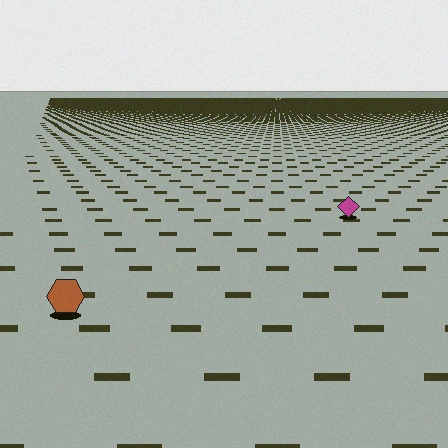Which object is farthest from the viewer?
The magenta diamond is farthest from the viewer. It appears smaller and the ground texture around it is denser.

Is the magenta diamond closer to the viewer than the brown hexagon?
No. The brown hexagon is closer — you can tell from the texture gradient: the ground texture is coarser near it.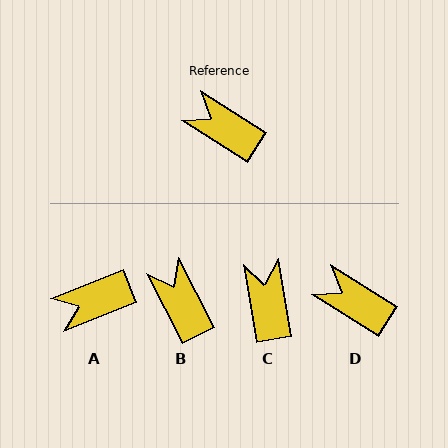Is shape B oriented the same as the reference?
No, it is off by about 31 degrees.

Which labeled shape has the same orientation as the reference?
D.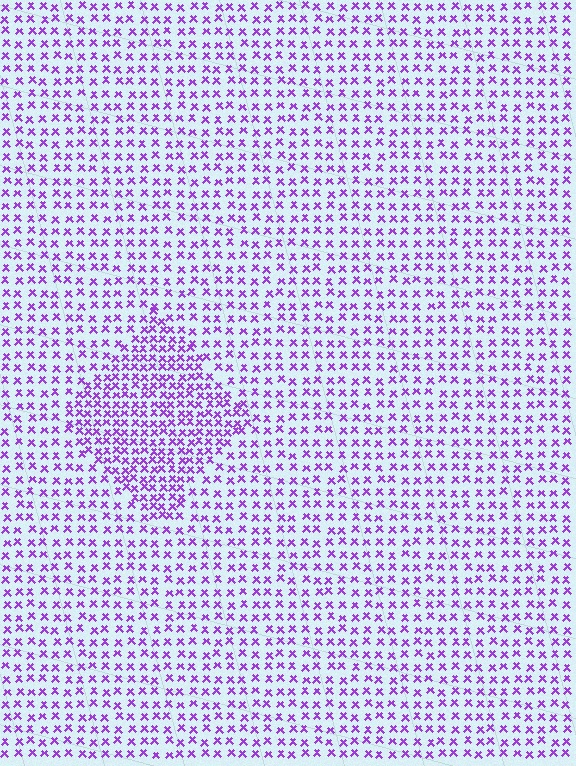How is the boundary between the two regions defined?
The boundary is defined by a change in element density (approximately 1.8x ratio). All elements are the same color, size, and shape.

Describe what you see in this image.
The image contains small purple elements arranged at two different densities. A diamond-shaped region is visible where the elements are more densely packed than the surrounding area.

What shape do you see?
I see a diamond.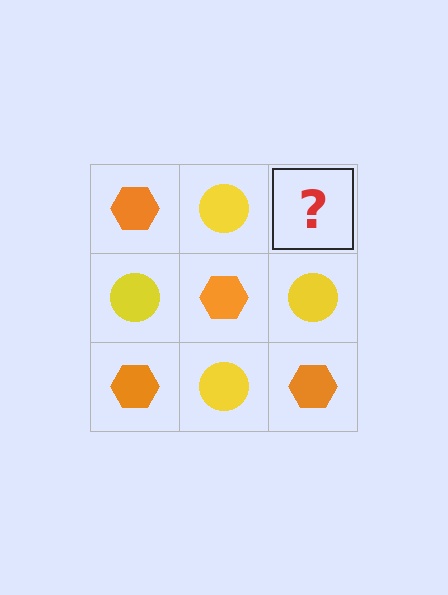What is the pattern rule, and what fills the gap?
The rule is that it alternates orange hexagon and yellow circle in a checkerboard pattern. The gap should be filled with an orange hexagon.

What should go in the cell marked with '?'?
The missing cell should contain an orange hexagon.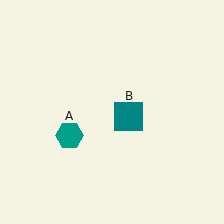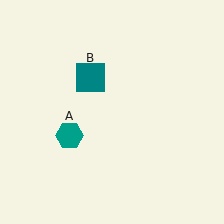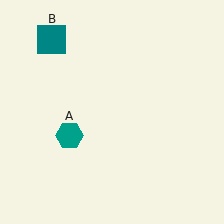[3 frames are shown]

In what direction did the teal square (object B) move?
The teal square (object B) moved up and to the left.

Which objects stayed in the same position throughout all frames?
Teal hexagon (object A) remained stationary.